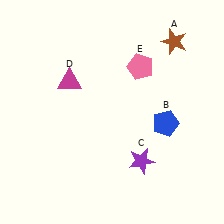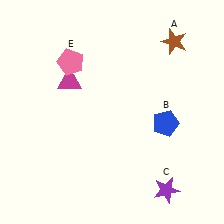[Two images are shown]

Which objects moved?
The objects that moved are: the purple star (C), the pink pentagon (E).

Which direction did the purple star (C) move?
The purple star (C) moved down.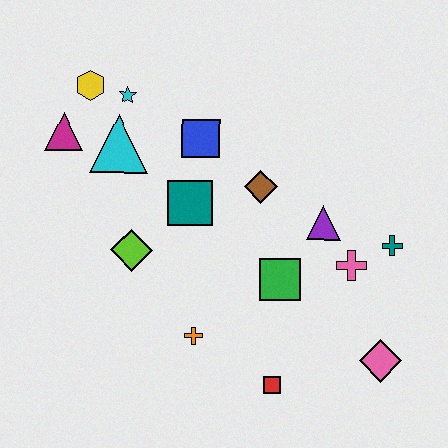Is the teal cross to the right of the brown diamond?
Yes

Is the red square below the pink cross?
Yes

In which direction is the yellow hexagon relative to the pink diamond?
The yellow hexagon is to the left of the pink diamond.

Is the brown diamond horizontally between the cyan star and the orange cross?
No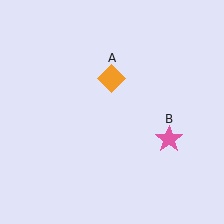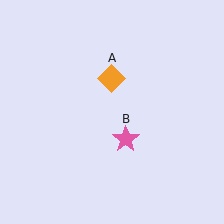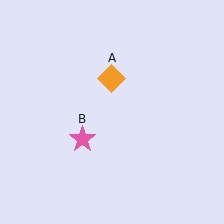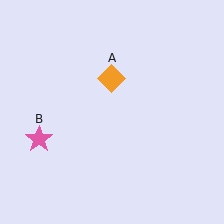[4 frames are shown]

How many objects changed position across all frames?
1 object changed position: pink star (object B).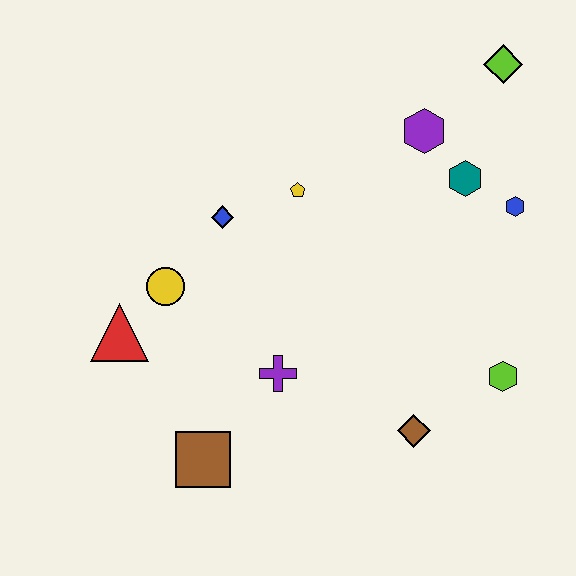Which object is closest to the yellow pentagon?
The blue diamond is closest to the yellow pentagon.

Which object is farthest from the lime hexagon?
The red triangle is farthest from the lime hexagon.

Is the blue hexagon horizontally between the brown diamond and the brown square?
No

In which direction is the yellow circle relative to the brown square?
The yellow circle is above the brown square.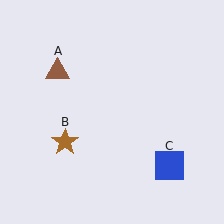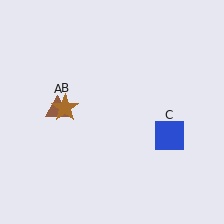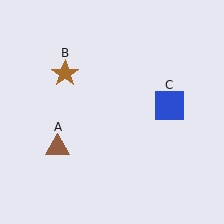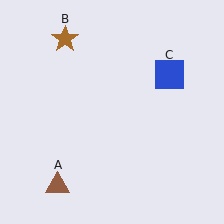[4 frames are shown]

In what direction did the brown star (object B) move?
The brown star (object B) moved up.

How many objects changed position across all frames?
3 objects changed position: brown triangle (object A), brown star (object B), blue square (object C).